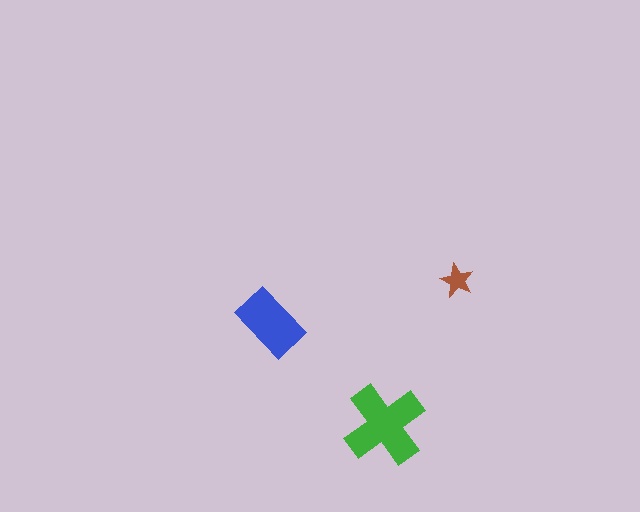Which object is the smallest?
The brown star.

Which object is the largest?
The green cross.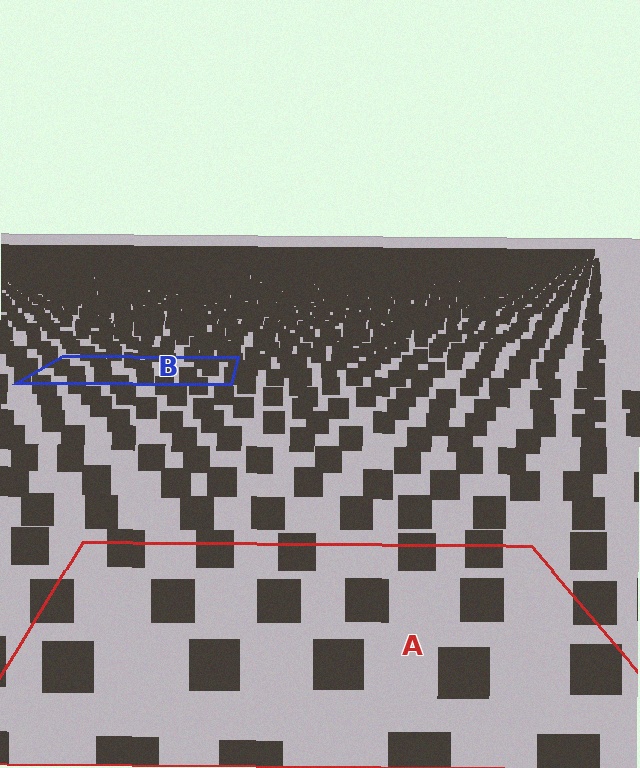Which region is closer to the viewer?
Region A is closer. The texture elements there are larger and more spread out.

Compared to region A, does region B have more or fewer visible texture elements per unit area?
Region B has more texture elements per unit area — they are packed more densely because it is farther away.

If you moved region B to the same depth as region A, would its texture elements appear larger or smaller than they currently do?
They would appear larger. At a closer depth, the same texture elements are projected at a bigger on-screen size.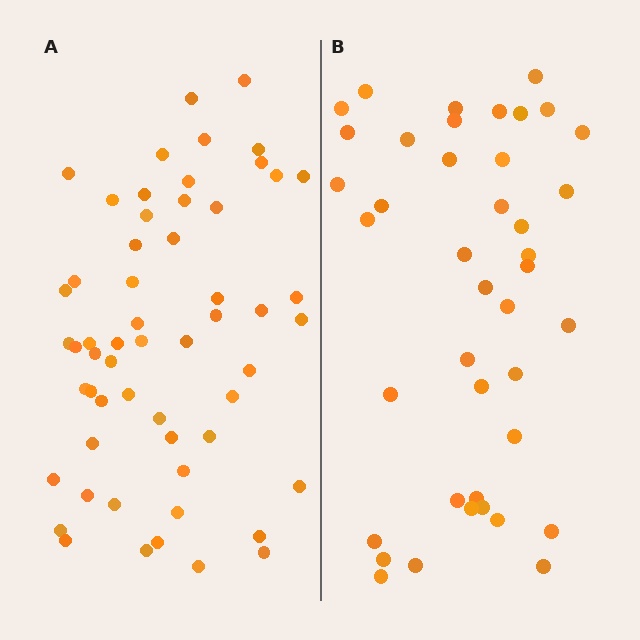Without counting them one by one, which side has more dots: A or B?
Region A (the left region) has more dots.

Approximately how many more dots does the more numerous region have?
Region A has approximately 15 more dots than region B.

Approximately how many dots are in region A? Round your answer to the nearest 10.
About 60 dots. (The exact count is 57, which rounds to 60.)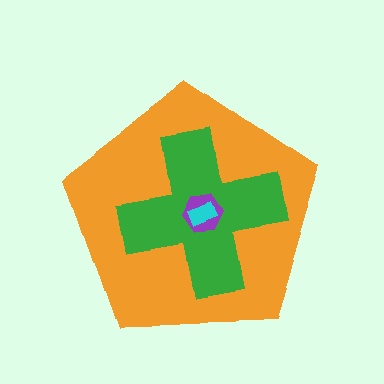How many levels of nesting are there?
4.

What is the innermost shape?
The cyan rectangle.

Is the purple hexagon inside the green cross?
Yes.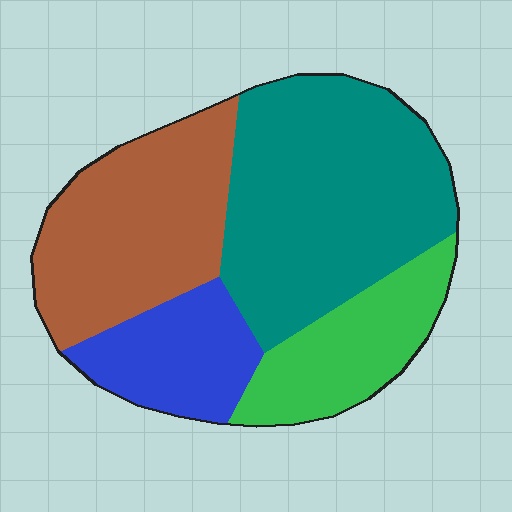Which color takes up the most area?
Teal, at roughly 40%.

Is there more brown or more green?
Brown.